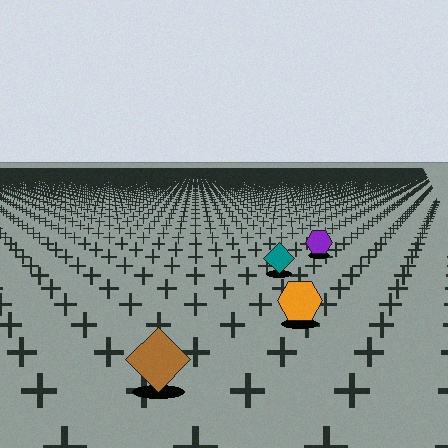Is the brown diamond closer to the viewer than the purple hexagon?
Yes. The brown diamond is closer — you can tell from the texture gradient: the ground texture is coarser near it.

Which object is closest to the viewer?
The brown diamond is closest. The texture marks near it are larger and more spread out.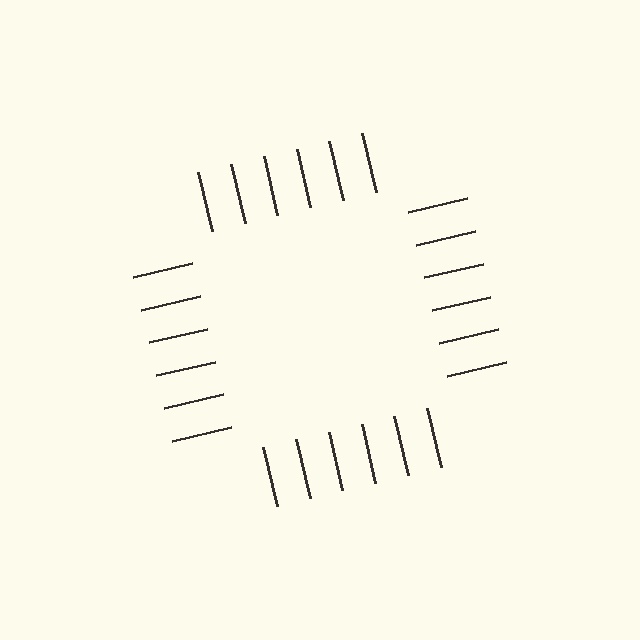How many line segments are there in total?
24 — 6 along each of the 4 edges.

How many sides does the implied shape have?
4 sides — the line-ends trace a square.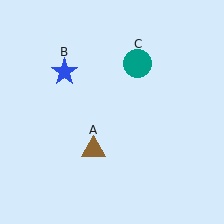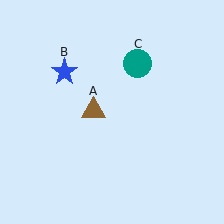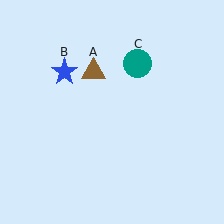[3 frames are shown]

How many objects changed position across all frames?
1 object changed position: brown triangle (object A).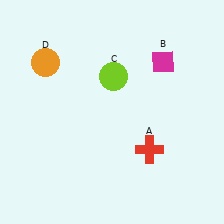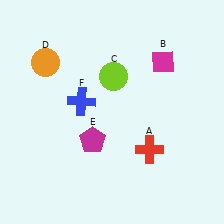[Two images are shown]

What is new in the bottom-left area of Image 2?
A magenta pentagon (E) was added in the bottom-left area of Image 2.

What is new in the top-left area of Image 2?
A blue cross (F) was added in the top-left area of Image 2.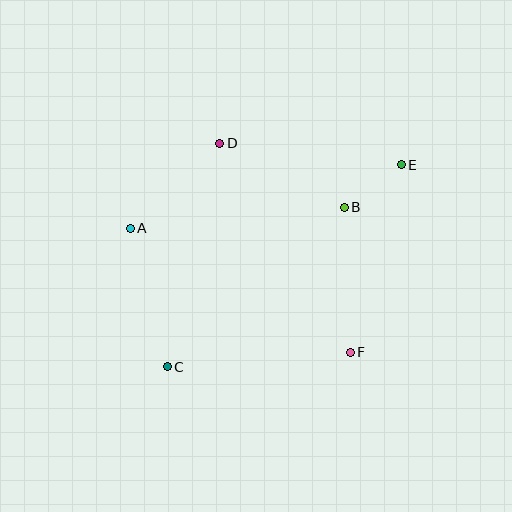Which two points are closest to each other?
Points B and E are closest to each other.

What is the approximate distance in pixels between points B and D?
The distance between B and D is approximately 140 pixels.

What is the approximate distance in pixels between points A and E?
The distance between A and E is approximately 279 pixels.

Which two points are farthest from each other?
Points C and E are farthest from each other.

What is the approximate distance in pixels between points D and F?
The distance between D and F is approximately 247 pixels.